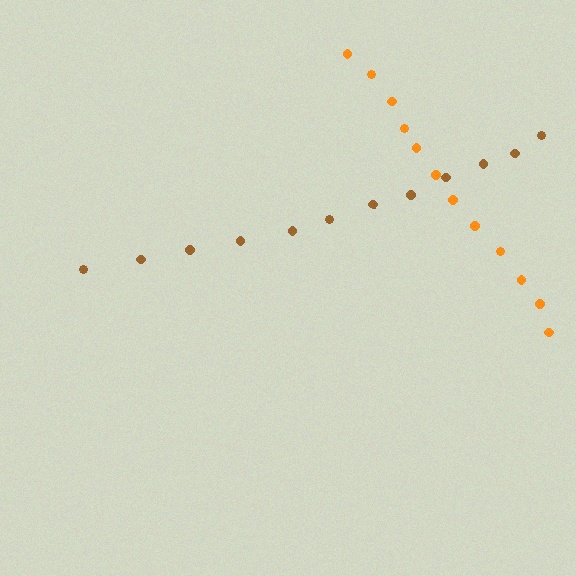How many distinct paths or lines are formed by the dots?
There are 2 distinct paths.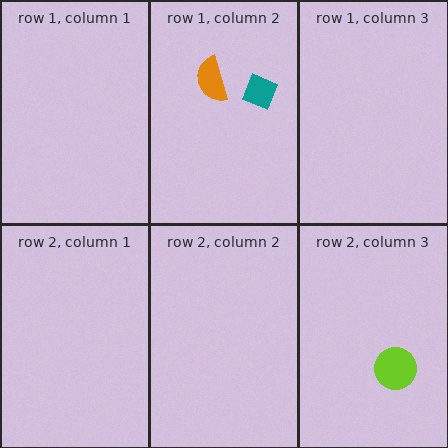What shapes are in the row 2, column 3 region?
The lime circle.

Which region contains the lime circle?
The row 2, column 3 region.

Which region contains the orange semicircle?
The row 1, column 2 region.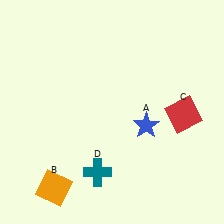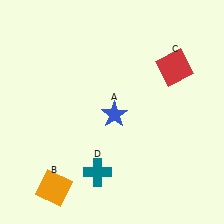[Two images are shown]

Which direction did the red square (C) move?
The red square (C) moved up.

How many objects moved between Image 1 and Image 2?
2 objects moved between the two images.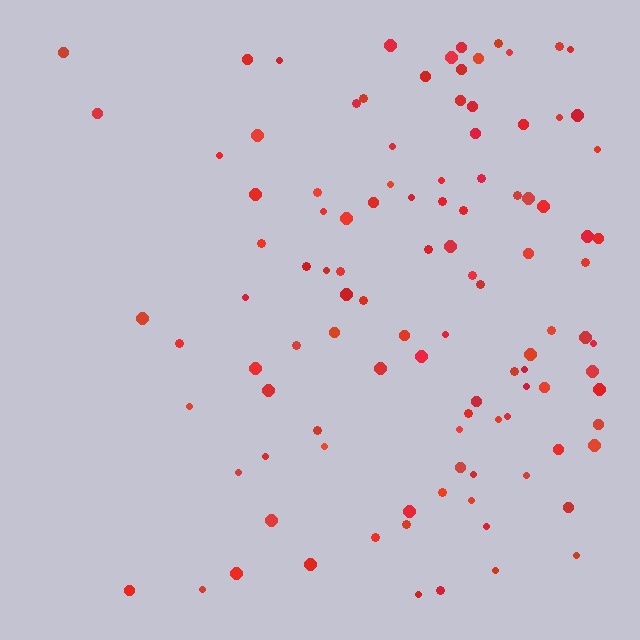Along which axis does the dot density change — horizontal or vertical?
Horizontal.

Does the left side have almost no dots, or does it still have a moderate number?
Still a moderate number, just noticeably fewer than the right.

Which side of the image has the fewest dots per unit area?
The left.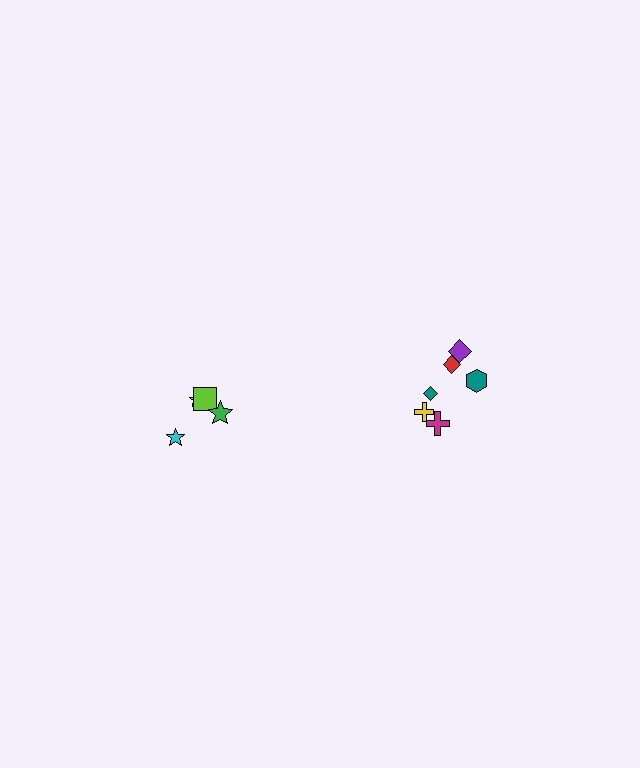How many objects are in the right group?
There are 6 objects.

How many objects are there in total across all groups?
There are 10 objects.